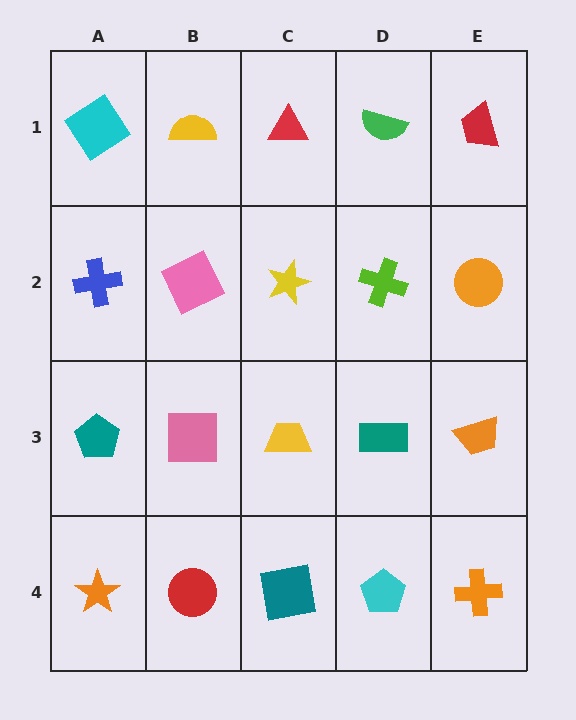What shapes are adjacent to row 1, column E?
An orange circle (row 2, column E), a green semicircle (row 1, column D).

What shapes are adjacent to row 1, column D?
A lime cross (row 2, column D), a red triangle (row 1, column C), a red trapezoid (row 1, column E).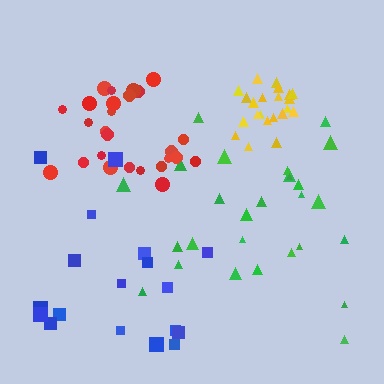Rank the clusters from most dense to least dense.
yellow, red, green, blue.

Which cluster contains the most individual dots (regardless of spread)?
Green (27).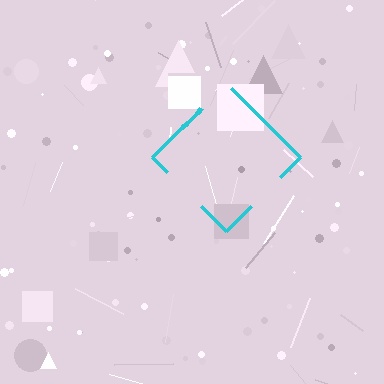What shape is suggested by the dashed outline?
The dashed outline suggests a diamond.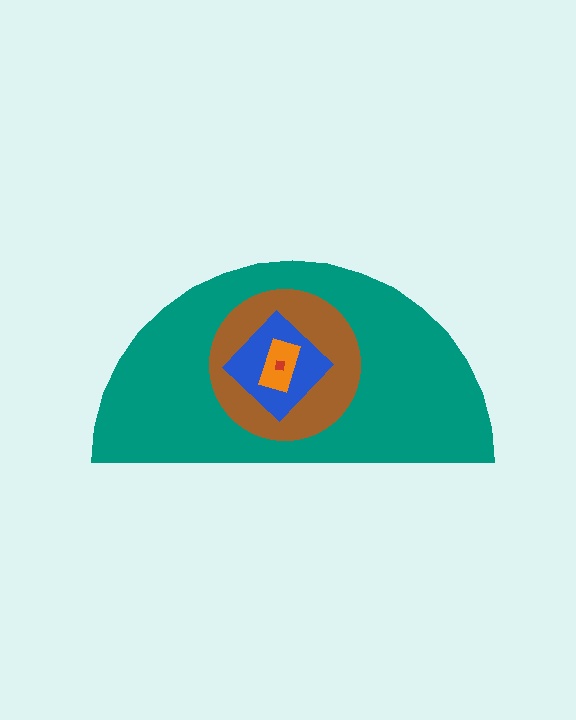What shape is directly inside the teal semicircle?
The brown circle.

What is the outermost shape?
The teal semicircle.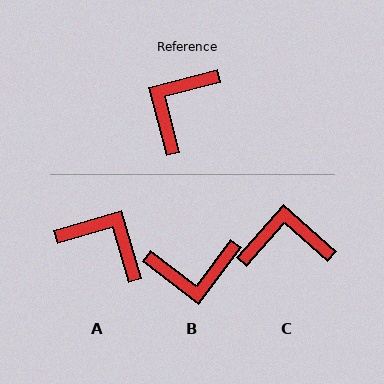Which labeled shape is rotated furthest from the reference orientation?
B, about 128 degrees away.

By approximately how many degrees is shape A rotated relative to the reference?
Approximately 88 degrees clockwise.